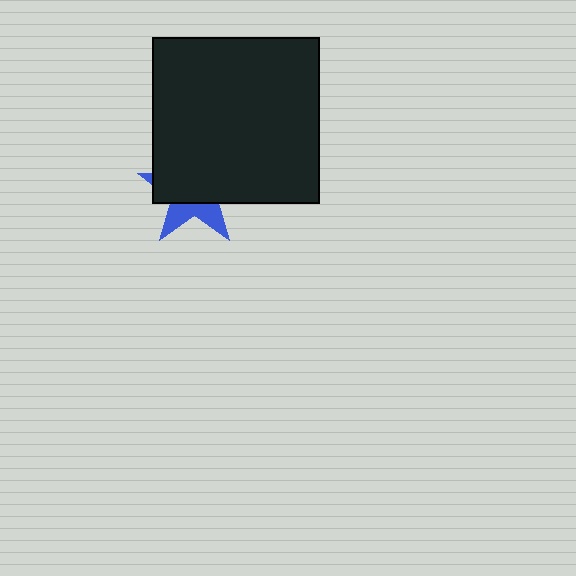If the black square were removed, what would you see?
You would see the complete blue star.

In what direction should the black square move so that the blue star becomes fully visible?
The black square should move up. That is the shortest direction to clear the overlap and leave the blue star fully visible.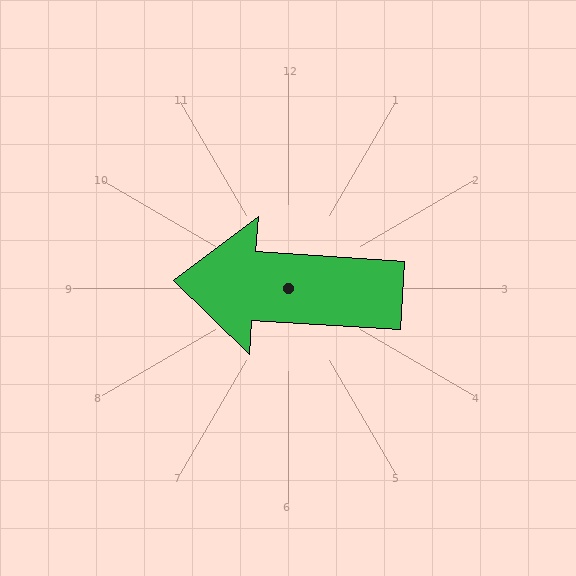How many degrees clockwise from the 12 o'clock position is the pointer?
Approximately 274 degrees.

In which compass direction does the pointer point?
West.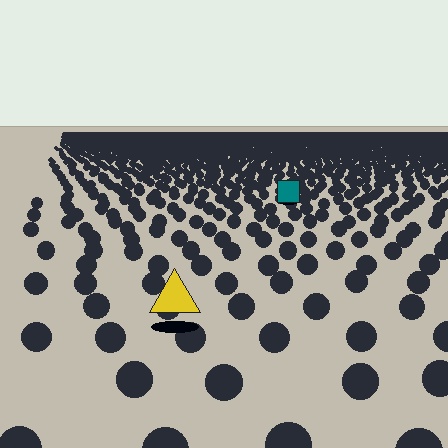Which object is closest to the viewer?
The yellow triangle is closest. The texture marks near it are larger and more spread out.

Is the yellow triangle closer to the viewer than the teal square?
Yes. The yellow triangle is closer — you can tell from the texture gradient: the ground texture is coarser near it.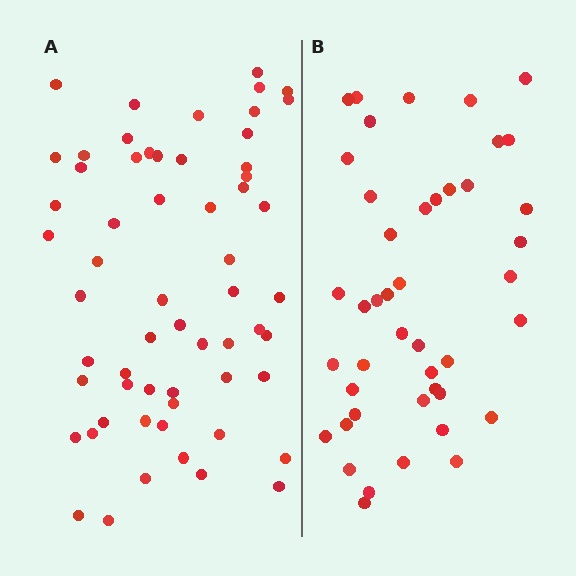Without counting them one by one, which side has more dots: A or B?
Region A (the left region) has more dots.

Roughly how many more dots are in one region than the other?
Region A has approximately 15 more dots than region B.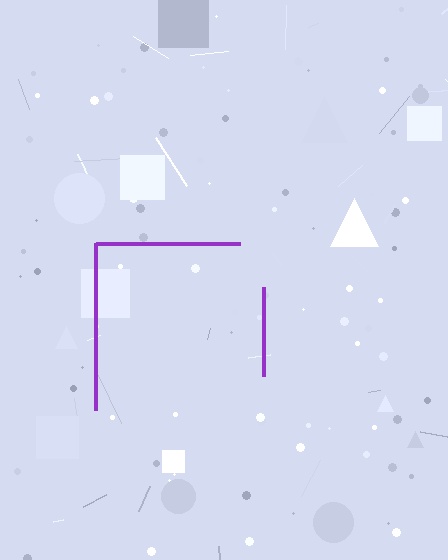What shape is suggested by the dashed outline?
The dashed outline suggests a square.